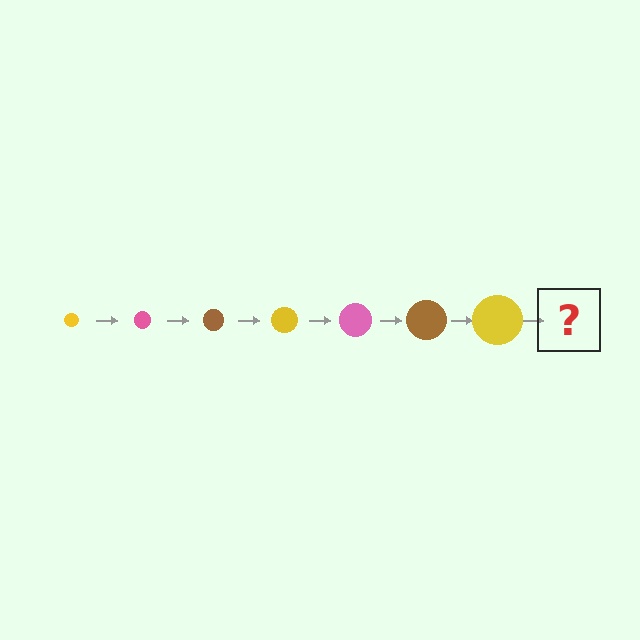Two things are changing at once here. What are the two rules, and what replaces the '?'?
The two rules are that the circle grows larger each step and the color cycles through yellow, pink, and brown. The '?' should be a pink circle, larger than the previous one.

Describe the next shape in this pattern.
It should be a pink circle, larger than the previous one.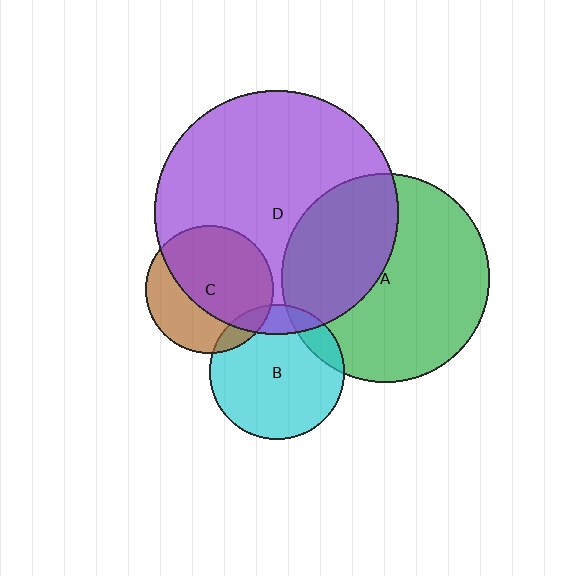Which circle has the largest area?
Circle D (purple).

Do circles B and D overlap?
Yes.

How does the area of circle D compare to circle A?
Approximately 1.4 times.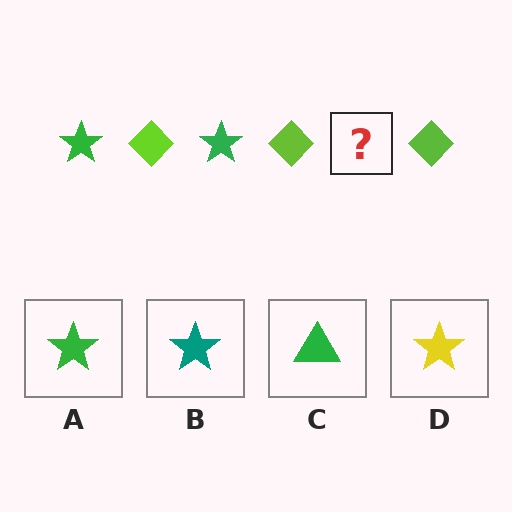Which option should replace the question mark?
Option A.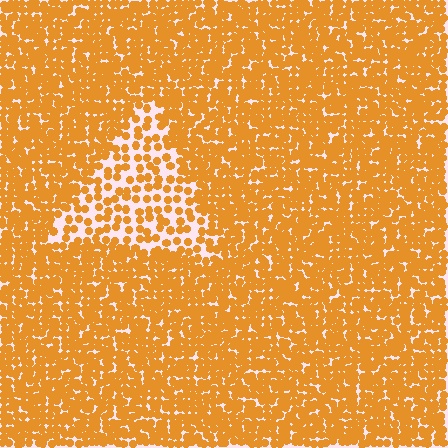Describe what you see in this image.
The image contains small orange elements arranged at two different densities. A triangle-shaped region is visible where the elements are less densely packed than the surrounding area.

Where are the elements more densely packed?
The elements are more densely packed outside the triangle boundary.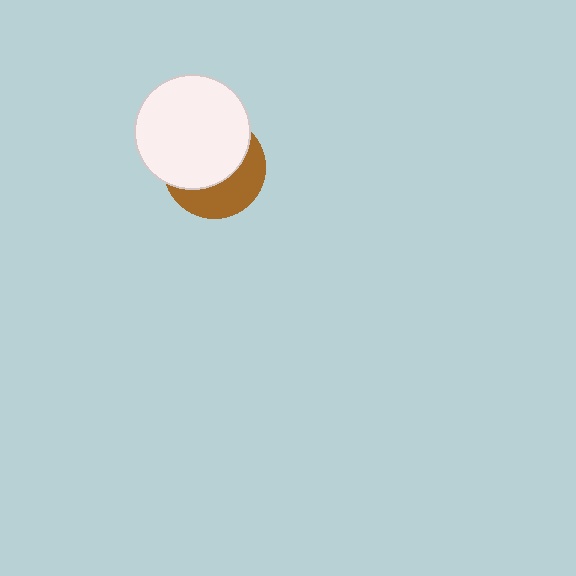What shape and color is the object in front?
The object in front is a white circle.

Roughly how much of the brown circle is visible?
A small part of it is visible (roughly 41%).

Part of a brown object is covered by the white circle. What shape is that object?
It is a circle.